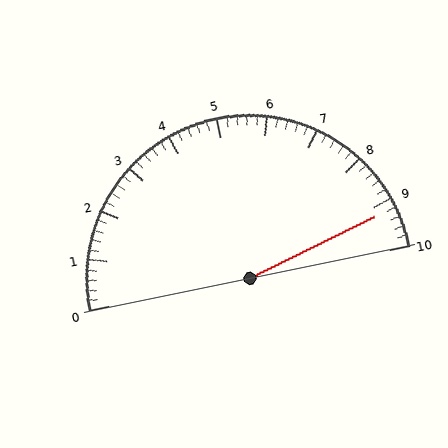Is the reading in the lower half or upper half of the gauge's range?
The reading is in the upper half of the range (0 to 10).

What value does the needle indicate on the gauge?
The needle indicates approximately 9.2.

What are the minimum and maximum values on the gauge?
The gauge ranges from 0 to 10.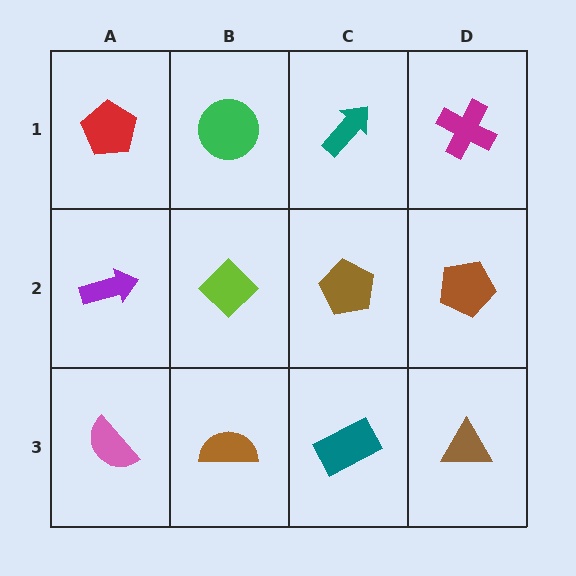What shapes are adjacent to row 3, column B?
A lime diamond (row 2, column B), a pink semicircle (row 3, column A), a teal rectangle (row 3, column C).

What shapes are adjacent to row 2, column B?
A green circle (row 1, column B), a brown semicircle (row 3, column B), a purple arrow (row 2, column A), a brown pentagon (row 2, column C).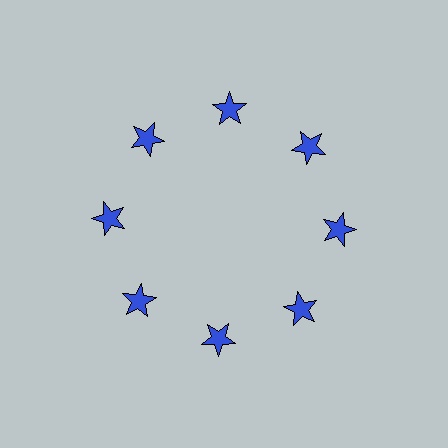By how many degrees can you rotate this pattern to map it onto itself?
The pattern maps onto itself every 45 degrees of rotation.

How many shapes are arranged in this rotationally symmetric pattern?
There are 8 shapes, arranged in 8 groups of 1.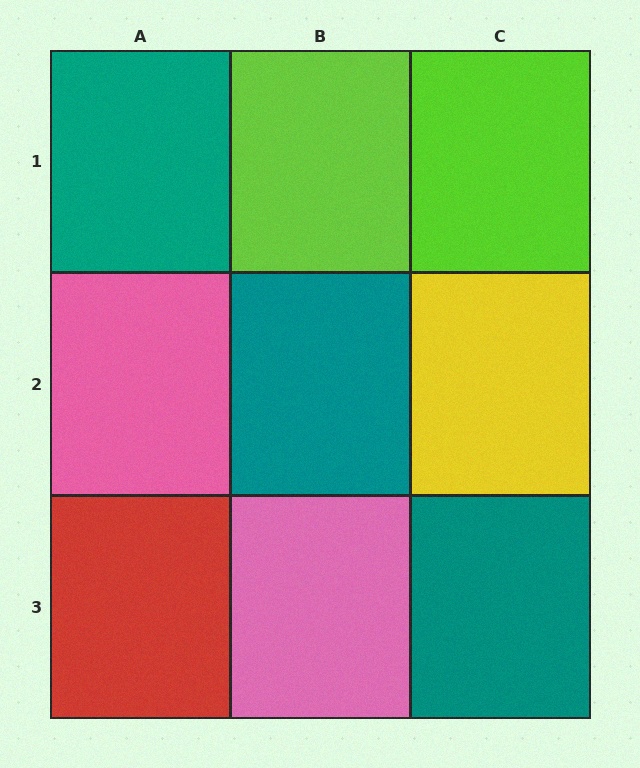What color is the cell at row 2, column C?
Yellow.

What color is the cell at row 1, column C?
Lime.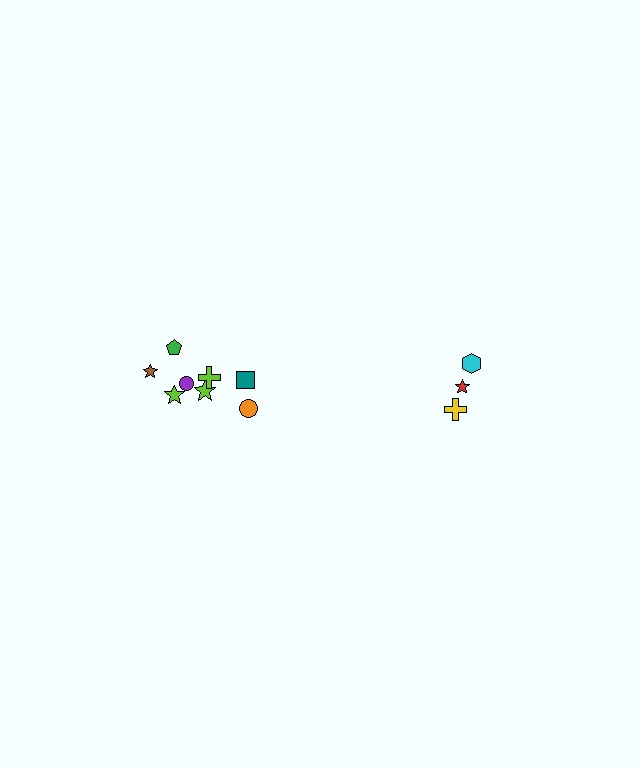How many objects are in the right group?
There are 3 objects.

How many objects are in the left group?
There are 8 objects.